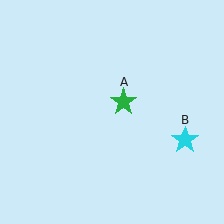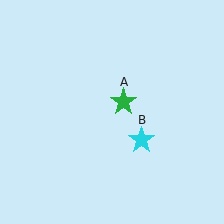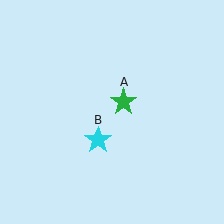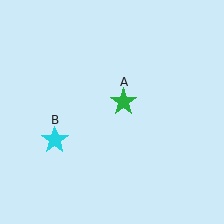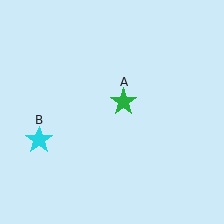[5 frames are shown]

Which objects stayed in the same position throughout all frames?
Green star (object A) remained stationary.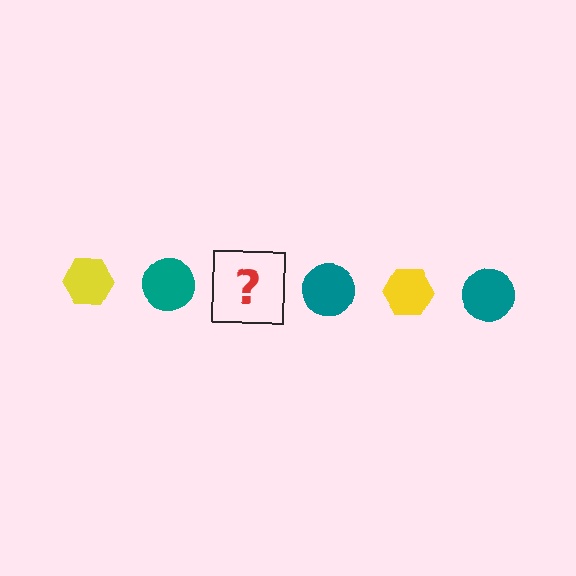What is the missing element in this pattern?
The missing element is a yellow hexagon.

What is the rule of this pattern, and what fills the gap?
The rule is that the pattern alternates between yellow hexagon and teal circle. The gap should be filled with a yellow hexagon.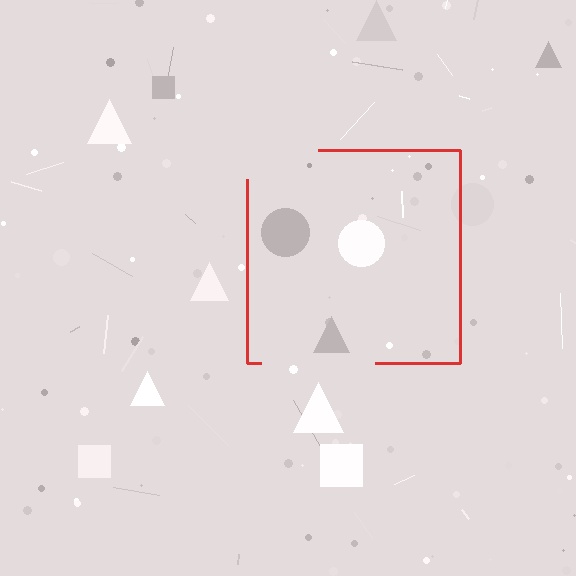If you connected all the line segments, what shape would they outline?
They would outline a square.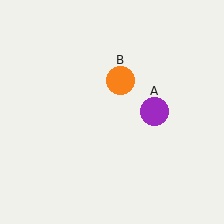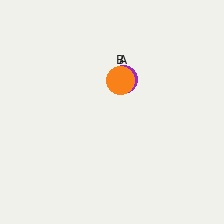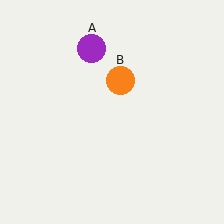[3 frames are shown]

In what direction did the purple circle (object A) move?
The purple circle (object A) moved up and to the left.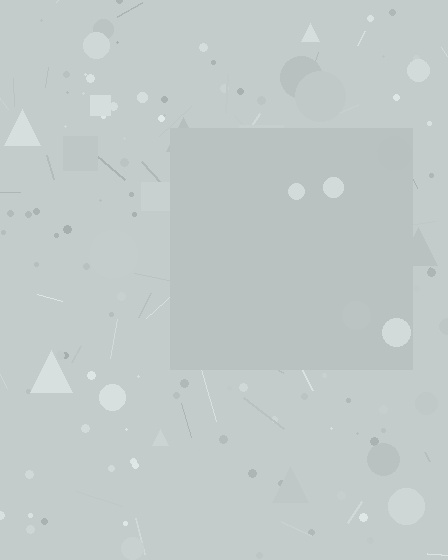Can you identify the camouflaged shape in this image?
The camouflaged shape is a square.